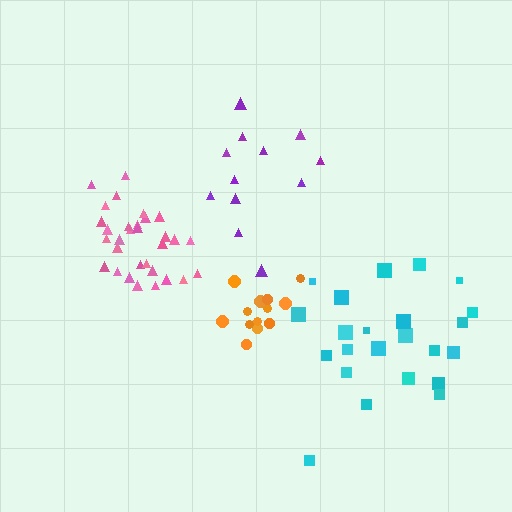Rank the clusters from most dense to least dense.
pink, orange, cyan, purple.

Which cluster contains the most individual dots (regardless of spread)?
Pink (31).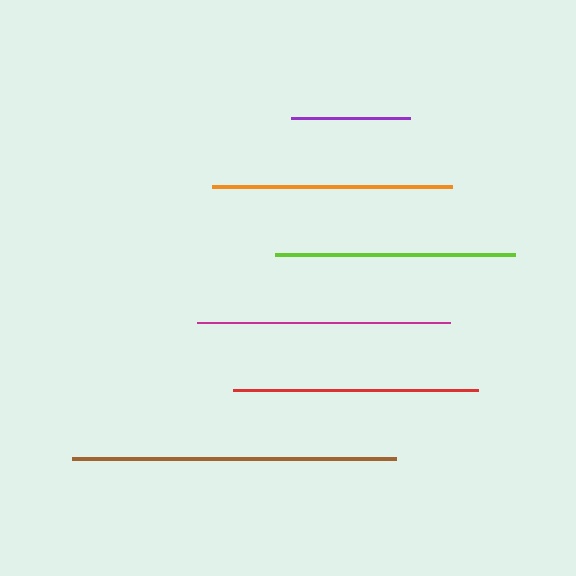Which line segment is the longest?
The brown line is the longest at approximately 324 pixels.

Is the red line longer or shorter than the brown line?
The brown line is longer than the red line.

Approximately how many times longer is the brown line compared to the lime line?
The brown line is approximately 1.4 times the length of the lime line.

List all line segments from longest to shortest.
From longest to shortest: brown, magenta, red, orange, lime, purple.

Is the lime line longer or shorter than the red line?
The red line is longer than the lime line.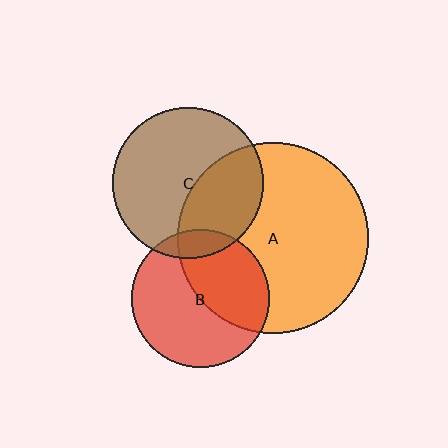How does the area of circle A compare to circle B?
Approximately 1.9 times.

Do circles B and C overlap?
Yes.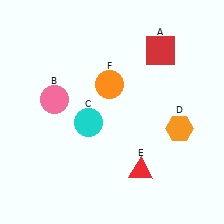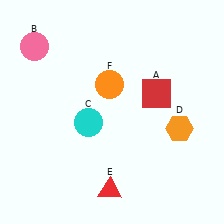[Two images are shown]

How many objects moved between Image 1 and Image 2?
3 objects moved between the two images.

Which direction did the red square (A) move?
The red square (A) moved down.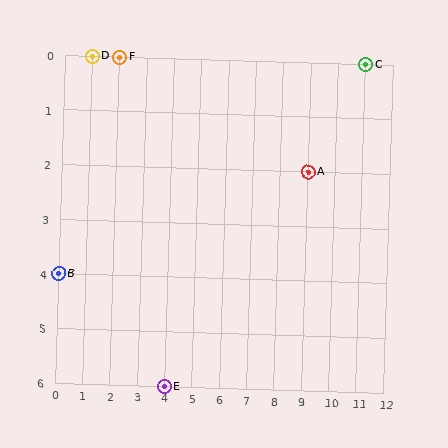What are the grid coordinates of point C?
Point C is at grid coordinates (11, 0).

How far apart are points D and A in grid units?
Points D and A are 8 columns and 2 rows apart (about 8.2 grid units diagonally).